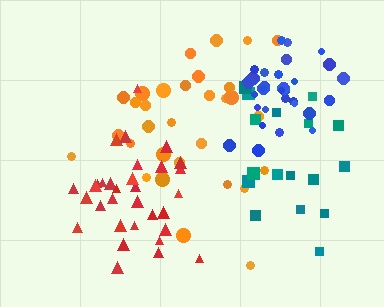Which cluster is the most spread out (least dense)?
Orange.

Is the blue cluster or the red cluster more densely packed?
Blue.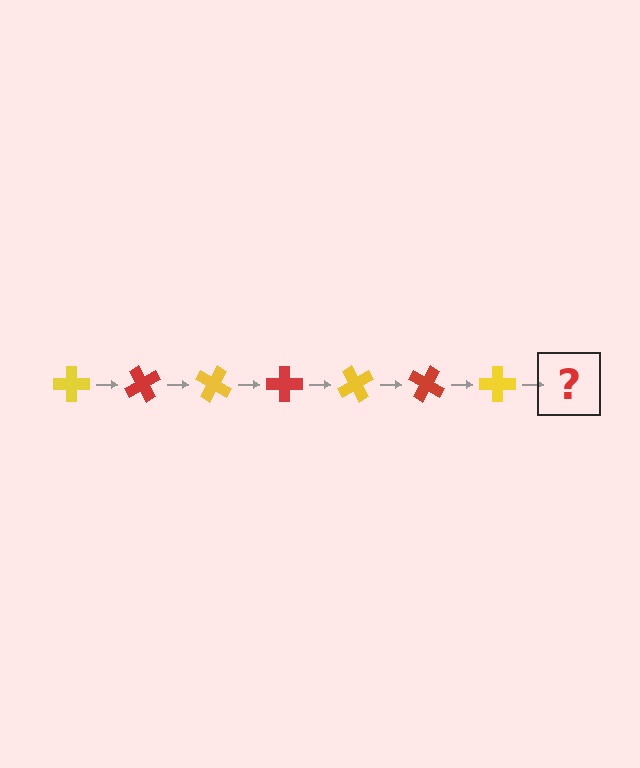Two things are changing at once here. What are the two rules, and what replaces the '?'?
The two rules are that it rotates 60 degrees each step and the color cycles through yellow and red. The '?' should be a red cross, rotated 420 degrees from the start.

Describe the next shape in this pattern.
It should be a red cross, rotated 420 degrees from the start.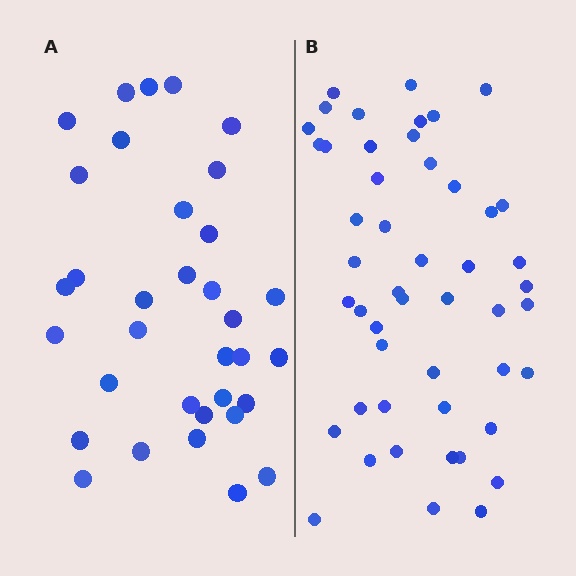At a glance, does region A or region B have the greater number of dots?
Region B (the right region) has more dots.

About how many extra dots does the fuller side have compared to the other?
Region B has approximately 15 more dots than region A.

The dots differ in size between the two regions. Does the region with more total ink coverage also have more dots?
No. Region A has more total ink coverage because its dots are larger, but region B actually contains more individual dots. Total area can be misleading — the number of items is what matters here.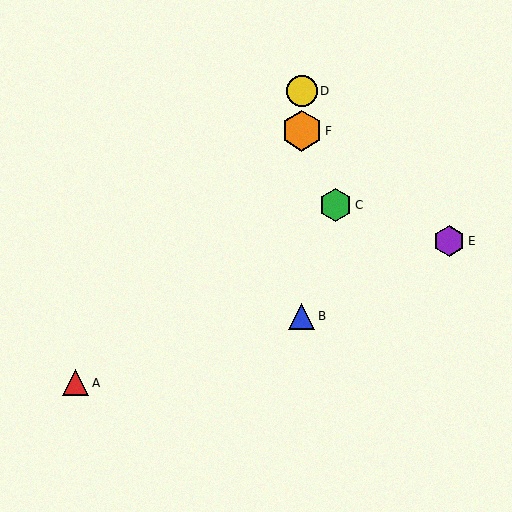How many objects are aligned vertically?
3 objects (B, D, F) are aligned vertically.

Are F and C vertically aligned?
No, F is at x≈302 and C is at x≈336.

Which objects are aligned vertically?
Objects B, D, F are aligned vertically.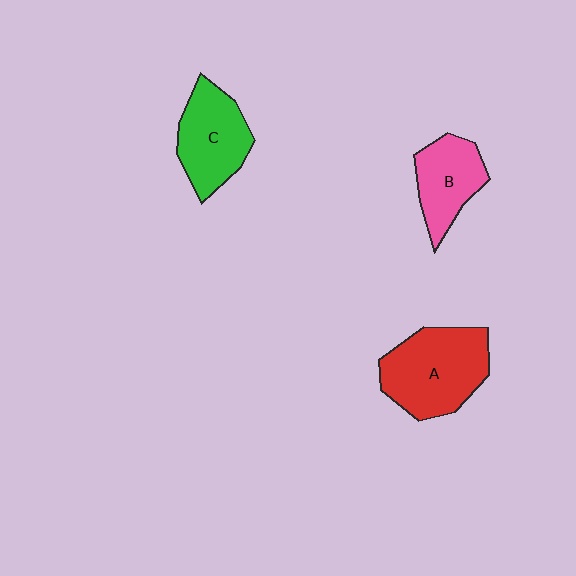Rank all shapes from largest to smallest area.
From largest to smallest: A (red), C (green), B (pink).